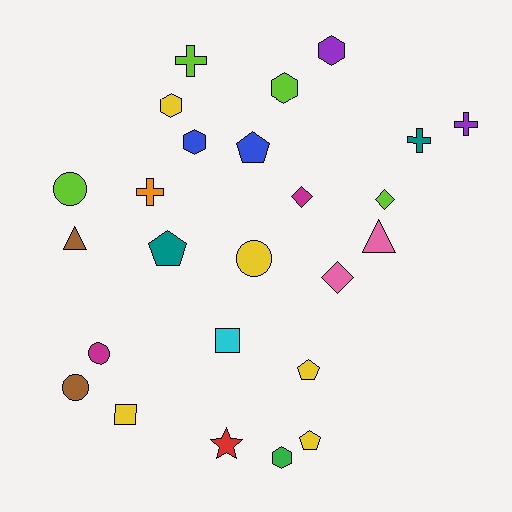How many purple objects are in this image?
There are 2 purple objects.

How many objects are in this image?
There are 25 objects.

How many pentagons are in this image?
There are 4 pentagons.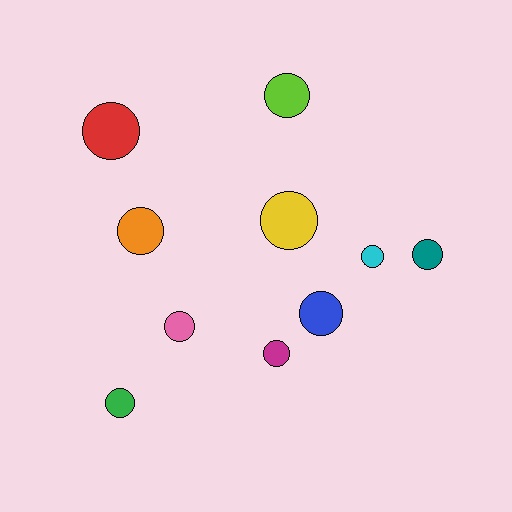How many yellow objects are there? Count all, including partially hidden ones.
There is 1 yellow object.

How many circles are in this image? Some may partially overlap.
There are 10 circles.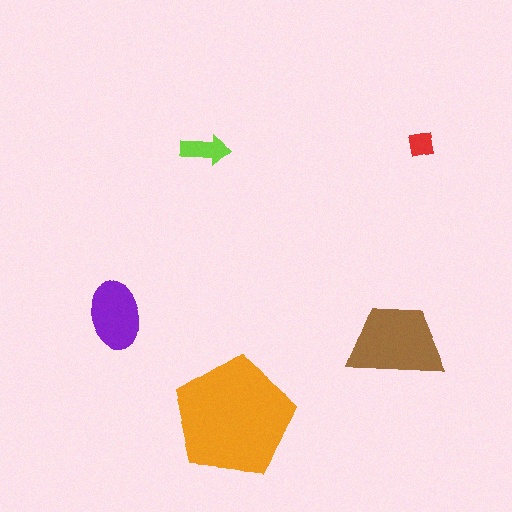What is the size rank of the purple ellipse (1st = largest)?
3rd.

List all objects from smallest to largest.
The red square, the lime arrow, the purple ellipse, the brown trapezoid, the orange pentagon.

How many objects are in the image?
There are 5 objects in the image.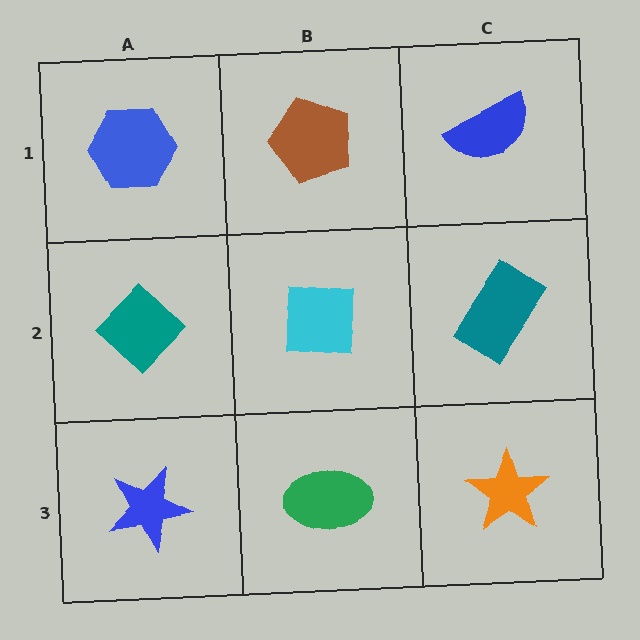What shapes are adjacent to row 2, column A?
A blue hexagon (row 1, column A), a blue star (row 3, column A), a cyan square (row 2, column B).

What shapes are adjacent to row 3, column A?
A teal diamond (row 2, column A), a green ellipse (row 3, column B).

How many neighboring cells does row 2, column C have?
3.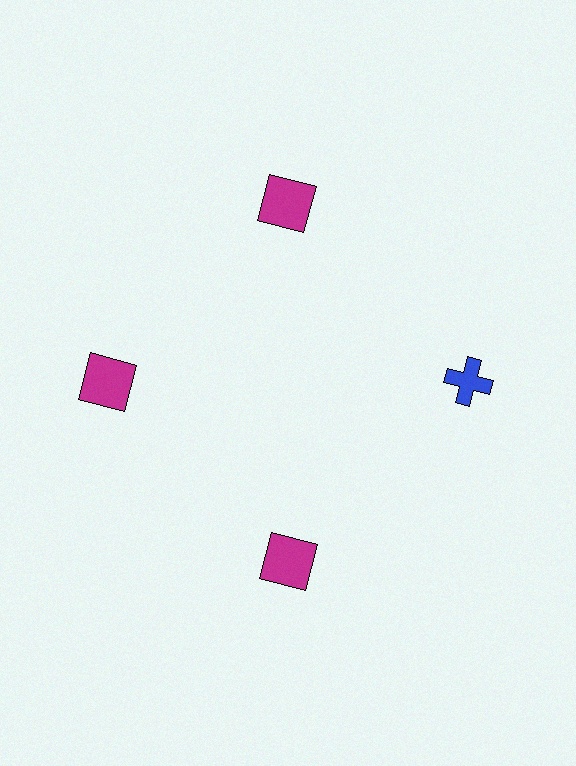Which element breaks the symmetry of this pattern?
The blue cross at roughly the 3 o'clock position breaks the symmetry. All other shapes are magenta squares.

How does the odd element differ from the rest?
It differs in both color (blue instead of magenta) and shape (cross instead of square).